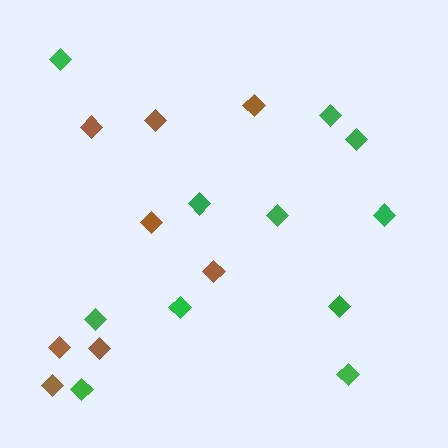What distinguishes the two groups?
There are 2 groups: one group of brown diamonds (8) and one group of green diamonds (11).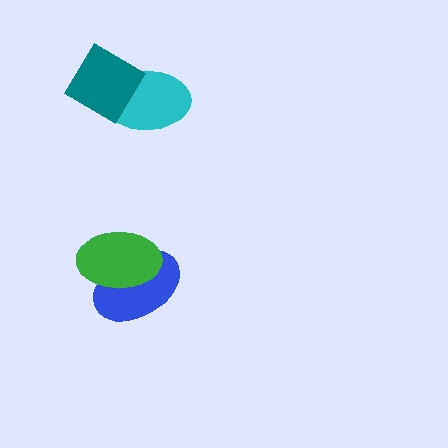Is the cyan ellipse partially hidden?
Yes, it is partially covered by another shape.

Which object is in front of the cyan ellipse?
The teal diamond is in front of the cyan ellipse.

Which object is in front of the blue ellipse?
The green ellipse is in front of the blue ellipse.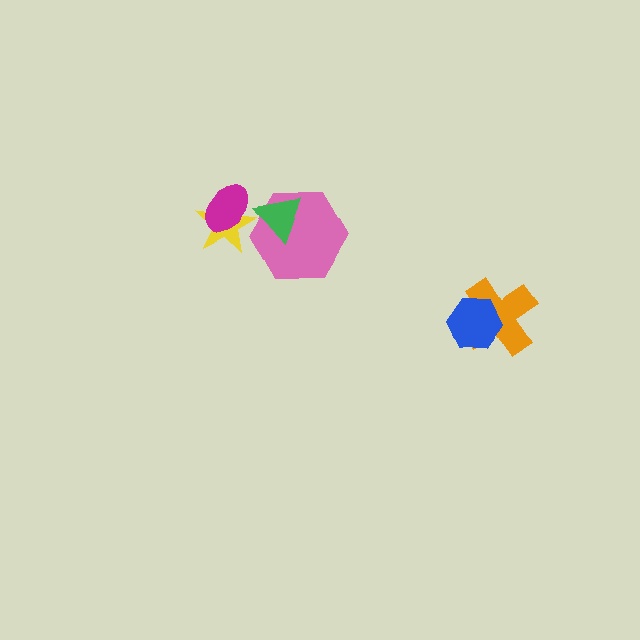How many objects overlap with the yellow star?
2 objects overlap with the yellow star.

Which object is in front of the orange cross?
The blue hexagon is in front of the orange cross.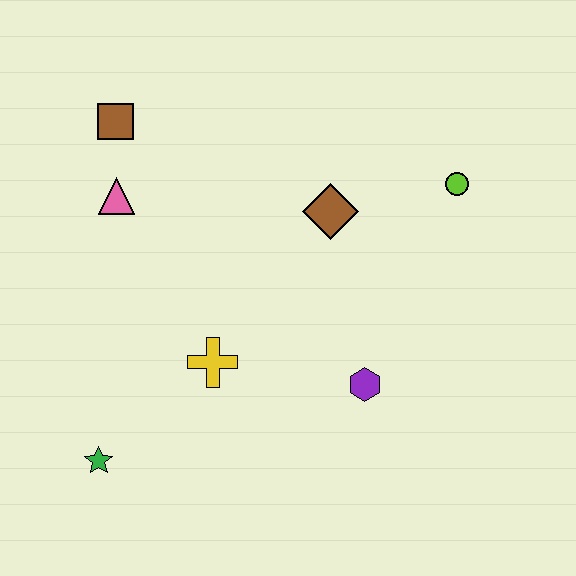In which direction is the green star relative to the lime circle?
The green star is to the left of the lime circle.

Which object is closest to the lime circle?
The brown diamond is closest to the lime circle.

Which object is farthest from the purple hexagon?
The brown square is farthest from the purple hexagon.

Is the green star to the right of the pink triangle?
No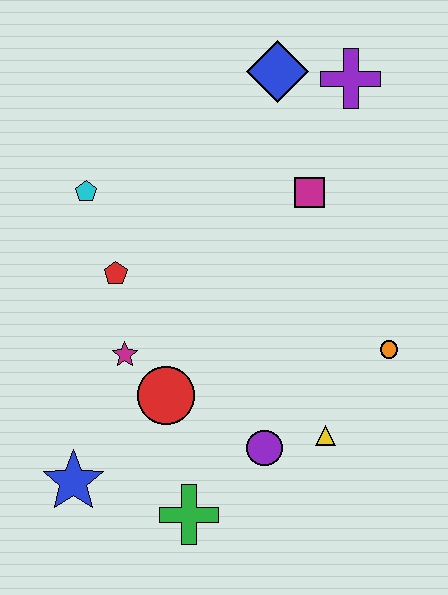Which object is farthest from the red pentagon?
The purple cross is farthest from the red pentagon.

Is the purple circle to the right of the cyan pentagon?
Yes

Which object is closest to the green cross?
The purple circle is closest to the green cross.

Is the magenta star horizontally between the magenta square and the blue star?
Yes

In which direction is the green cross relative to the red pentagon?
The green cross is below the red pentagon.